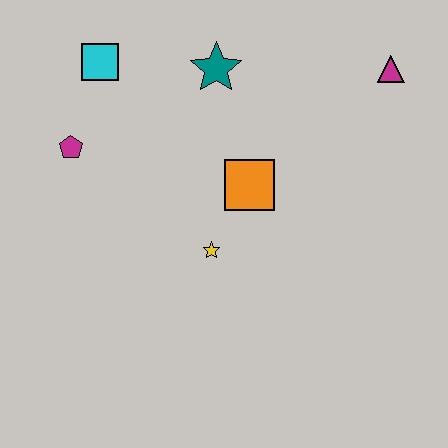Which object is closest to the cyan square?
The magenta pentagon is closest to the cyan square.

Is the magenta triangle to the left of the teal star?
No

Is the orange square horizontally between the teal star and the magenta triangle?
Yes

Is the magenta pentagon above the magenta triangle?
No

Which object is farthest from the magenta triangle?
The magenta pentagon is farthest from the magenta triangle.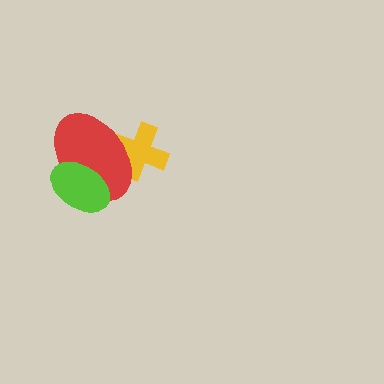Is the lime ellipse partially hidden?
No, no other shape covers it.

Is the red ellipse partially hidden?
Yes, it is partially covered by another shape.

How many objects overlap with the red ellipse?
2 objects overlap with the red ellipse.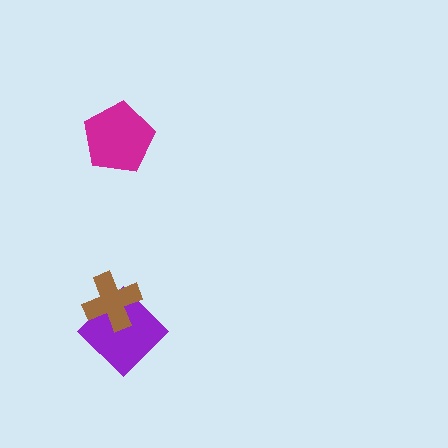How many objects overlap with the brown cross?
1 object overlaps with the brown cross.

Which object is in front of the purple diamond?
The brown cross is in front of the purple diamond.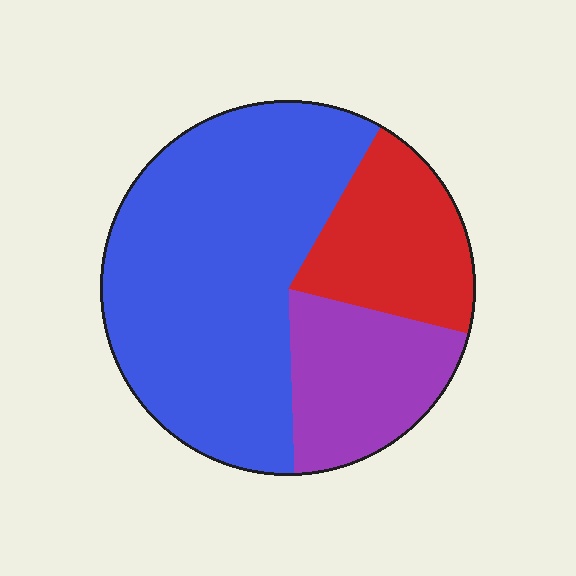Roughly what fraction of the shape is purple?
Purple covers roughly 20% of the shape.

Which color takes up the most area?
Blue, at roughly 60%.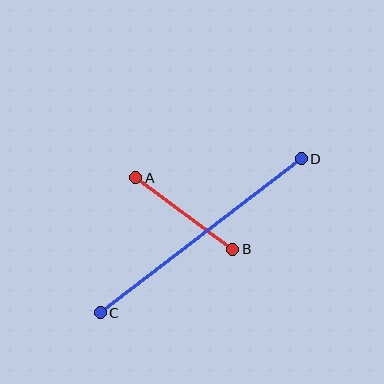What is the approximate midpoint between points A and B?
The midpoint is at approximately (184, 214) pixels.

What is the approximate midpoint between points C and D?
The midpoint is at approximately (201, 236) pixels.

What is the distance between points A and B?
The distance is approximately 121 pixels.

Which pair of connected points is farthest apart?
Points C and D are farthest apart.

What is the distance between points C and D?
The distance is approximately 253 pixels.